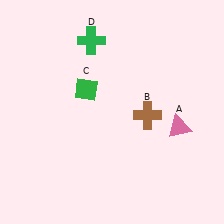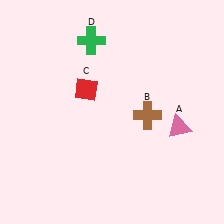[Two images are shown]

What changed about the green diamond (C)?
In Image 1, C is green. In Image 2, it changed to red.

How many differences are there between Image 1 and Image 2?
There is 1 difference between the two images.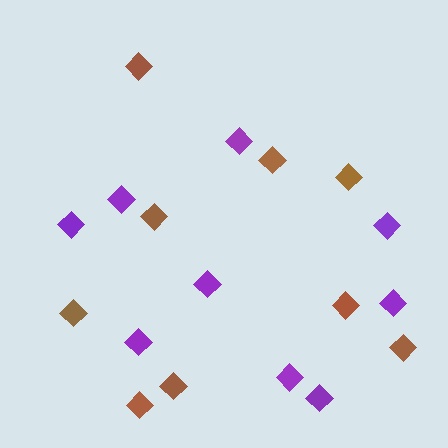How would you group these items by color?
There are 2 groups: one group of purple diamonds (9) and one group of brown diamonds (9).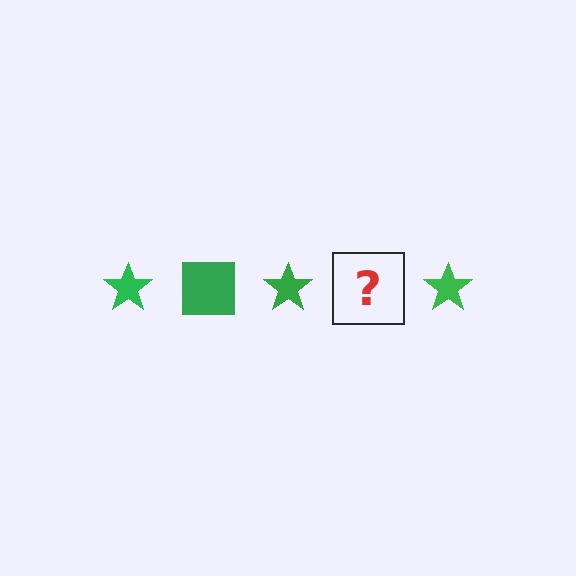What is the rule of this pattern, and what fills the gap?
The rule is that the pattern cycles through star, square shapes in green. The gap should be filled with a green square.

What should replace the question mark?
The question mark should be replaced with a green square.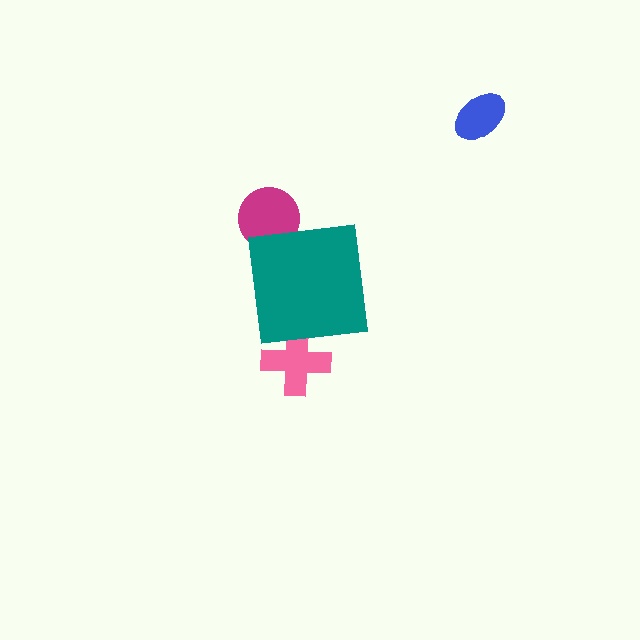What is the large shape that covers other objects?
A teal square.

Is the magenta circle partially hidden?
Yes, the magenta circle is partially hidden behind the teal square.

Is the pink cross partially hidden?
Yes, the pink cross is partially hidden behind the teal square.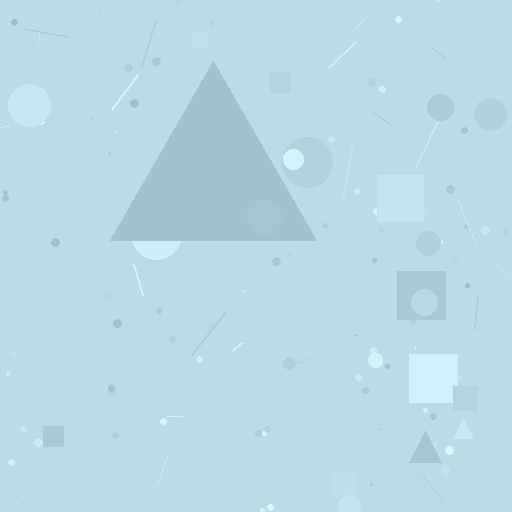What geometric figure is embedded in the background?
A triangle is embedded in the background.